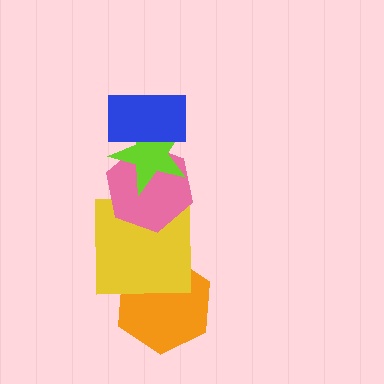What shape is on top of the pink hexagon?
The lime star is on top of the pink hexagon.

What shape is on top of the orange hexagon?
The yellow square is on top of the orange hexagon.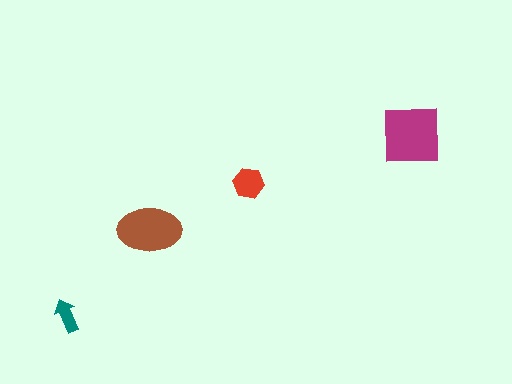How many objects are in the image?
There are 4 objects in the image.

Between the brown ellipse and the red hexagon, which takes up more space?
The brown ellipse.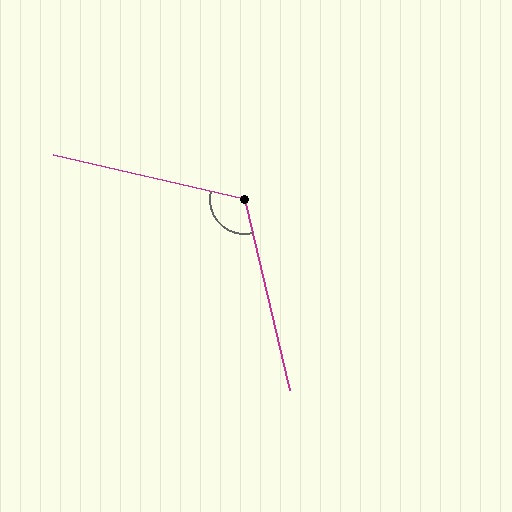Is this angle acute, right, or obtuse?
It is obtuse.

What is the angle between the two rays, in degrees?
Approximately 116 degrees.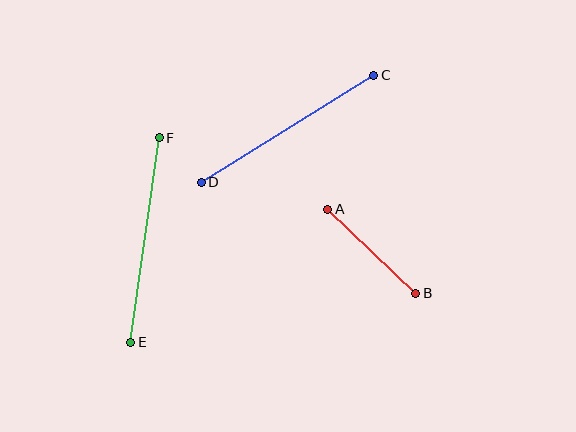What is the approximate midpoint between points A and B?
The midpoint is at approximately (372, 251) pixels.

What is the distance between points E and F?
The distance is approximately 206 pixels.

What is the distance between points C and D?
The distance is approximately 203 pixels.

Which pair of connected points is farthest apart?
Points E and F are farthest apart.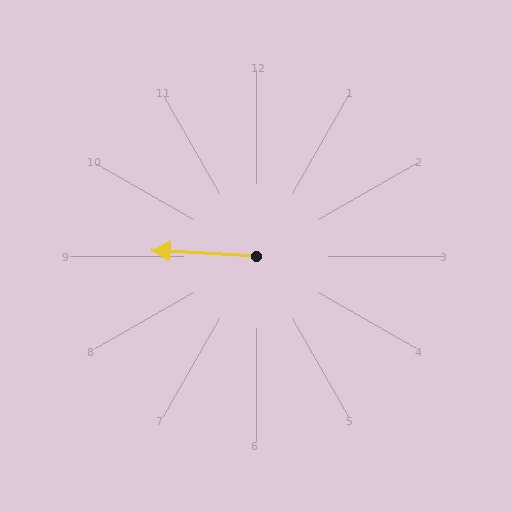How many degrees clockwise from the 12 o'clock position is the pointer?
Approximately 273 degrees.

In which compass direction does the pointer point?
West.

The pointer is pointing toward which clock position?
Roughly 9 o'clock.